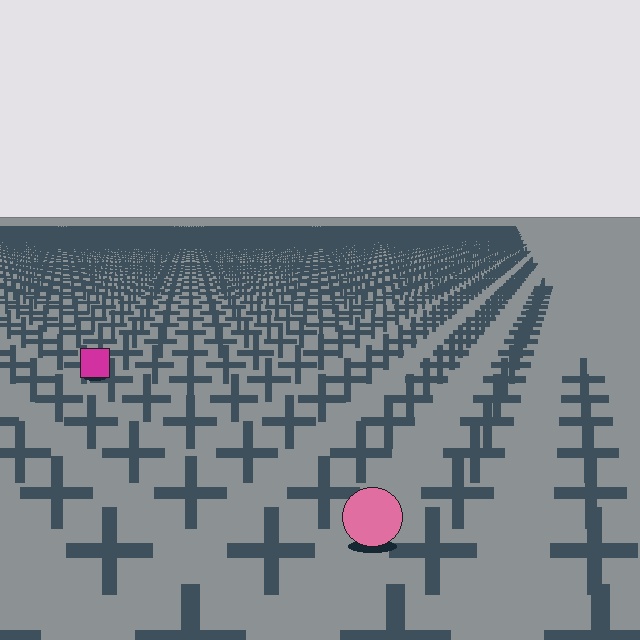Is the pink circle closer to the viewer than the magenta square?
Yes. The pink circle is closer — you can tell from the texture gradient: the ground texture is coarser near it.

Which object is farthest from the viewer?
The magenta square is farthest from the viewer. It appears smaller and the ground texture around it is denser.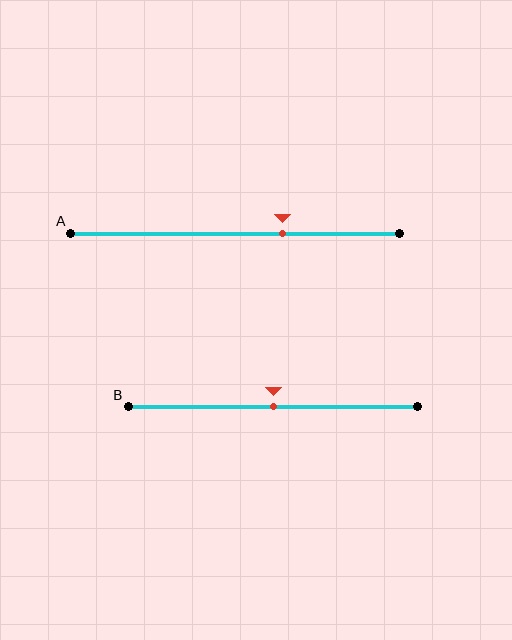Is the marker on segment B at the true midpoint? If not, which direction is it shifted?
Yes, the marker on segment B is at the true midpoint.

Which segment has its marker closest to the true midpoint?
Segment B has its marker closest to the true midpoint.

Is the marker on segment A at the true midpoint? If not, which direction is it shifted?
No, the marker on segment A is shifted to the right by about 14% of the segment length.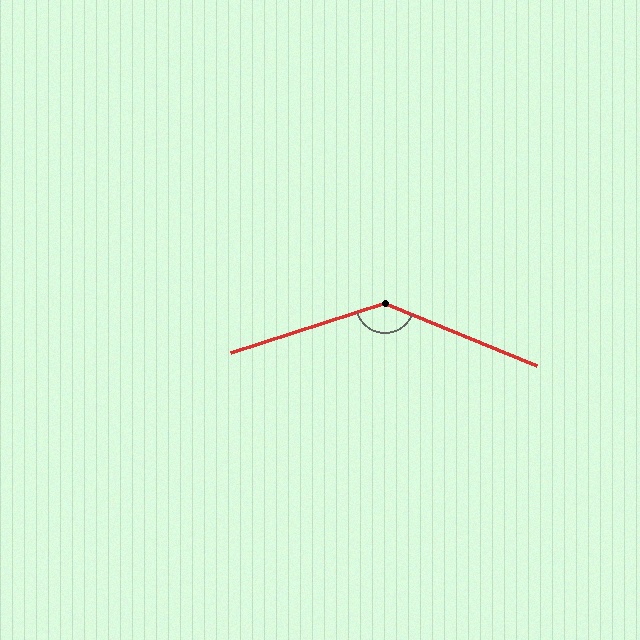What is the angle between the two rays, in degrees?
Approximately 140 degrees.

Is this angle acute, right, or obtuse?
It is obtuse.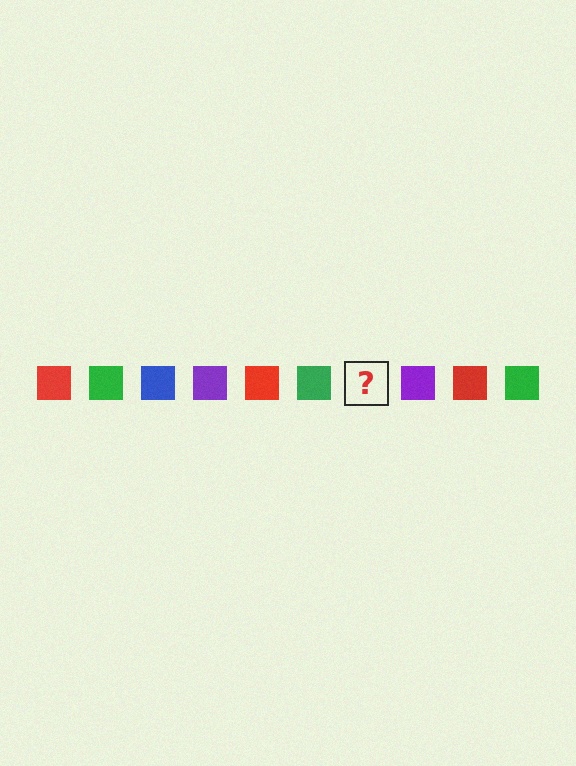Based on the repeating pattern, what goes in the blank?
The blank should be a blue square.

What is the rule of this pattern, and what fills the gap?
The rule is that the pattern cycles through red, green, blue, purple squares. The gap should be filled with a blue square.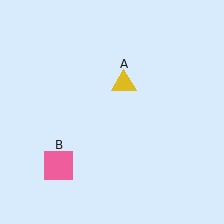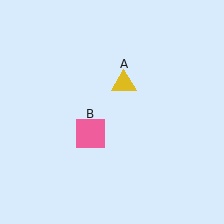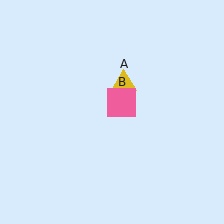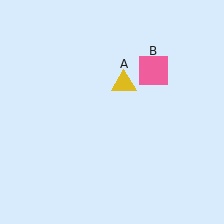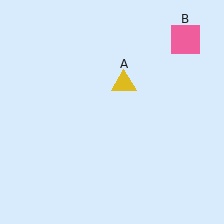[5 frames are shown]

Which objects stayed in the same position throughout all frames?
Yellow triangle (object A) remained stationary.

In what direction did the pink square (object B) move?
The pink square (object B) moved up and to the right.